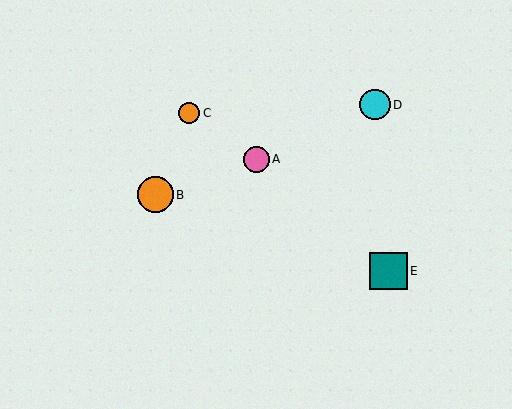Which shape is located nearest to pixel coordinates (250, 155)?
The pink circle (labeled A) at (257, 159) is nearest to that location.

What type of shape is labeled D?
Shape D is a cyan circle.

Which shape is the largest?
The teal square (labeled E) is the largest.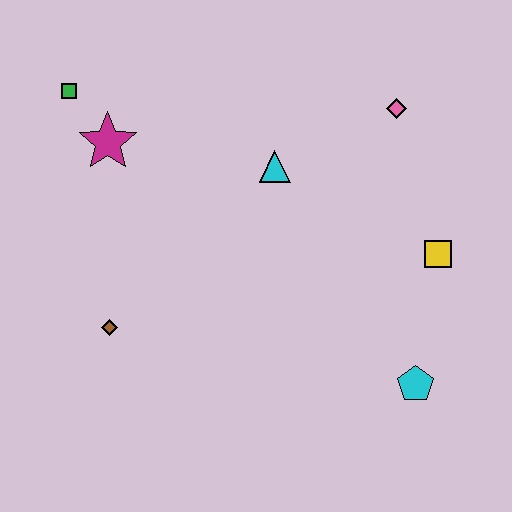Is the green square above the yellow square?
Yes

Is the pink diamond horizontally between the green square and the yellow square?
Yes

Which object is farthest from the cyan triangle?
The cyan pentagon is farthest from the cyan triangle.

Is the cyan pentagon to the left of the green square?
No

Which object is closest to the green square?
The magenta star is closest to the green square.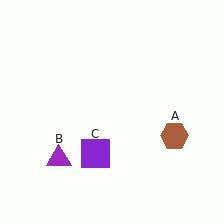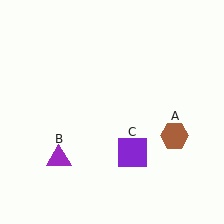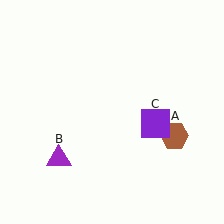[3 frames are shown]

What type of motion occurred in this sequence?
The purple square (object C) rotated counterclockwise around the center of the scene.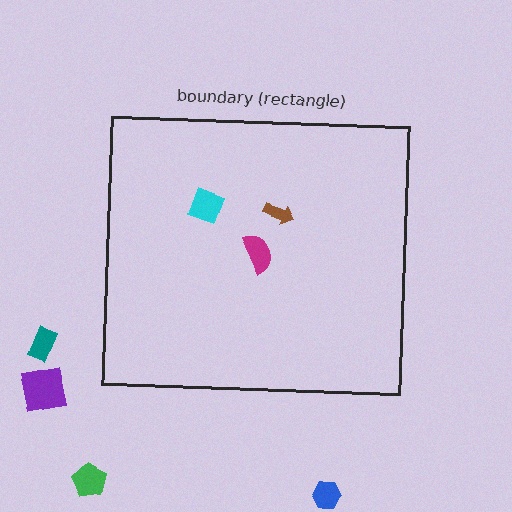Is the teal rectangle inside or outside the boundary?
Outside.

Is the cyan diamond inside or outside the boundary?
Inside.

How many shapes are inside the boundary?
3 inside, 4 outside.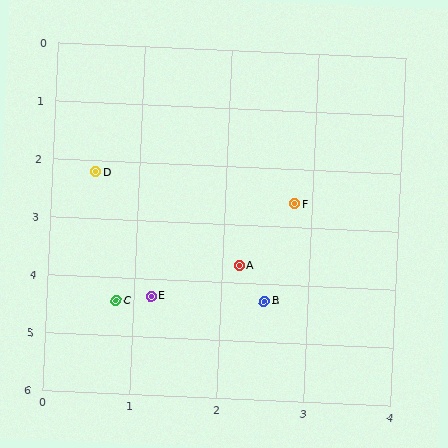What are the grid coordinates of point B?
Point B is at approximately (2.5, 4.3).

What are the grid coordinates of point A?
Point A is at approximately (2.2, 3.7).